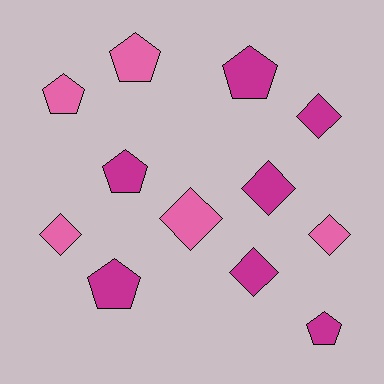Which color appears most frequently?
Magenta, with 7 objects.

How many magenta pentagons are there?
There are 4 magenta pentagons.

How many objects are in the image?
There are 12 objects.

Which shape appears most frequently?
Diamond, with 6 objects.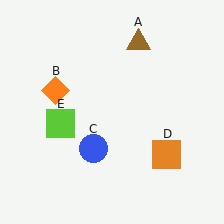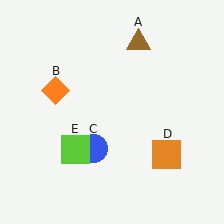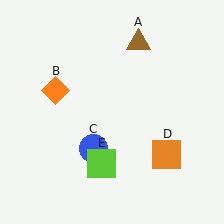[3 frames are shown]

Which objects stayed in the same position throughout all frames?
Brown triangle (object A) and orange diamond (object B) and blue circle (object C) and orange square (object D) remained stationary.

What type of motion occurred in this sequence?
The lime square (object E) rotated counterclockwise around the center of the scene.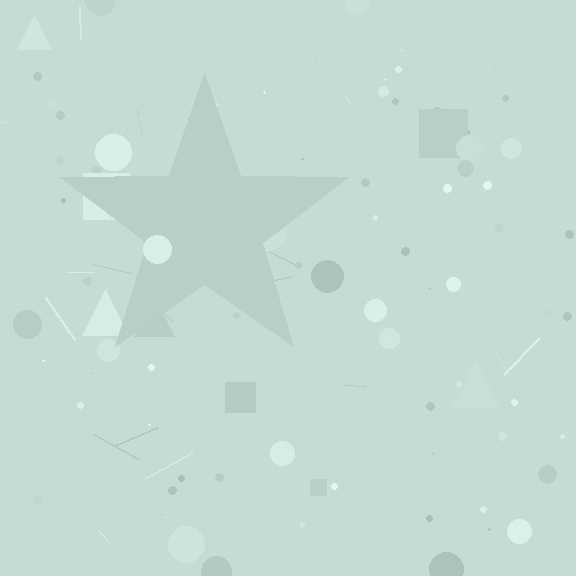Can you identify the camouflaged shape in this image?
The camouflaged shape is a star.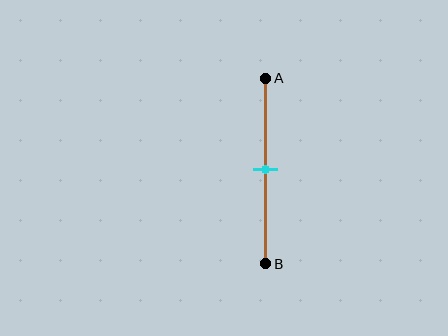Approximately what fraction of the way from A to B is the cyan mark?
The cyan mark is approximately 50% of the way from A to B.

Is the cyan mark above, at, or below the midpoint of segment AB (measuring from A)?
The cyan mark is approximately at the midpoint of segment AB.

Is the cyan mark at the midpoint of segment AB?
Yes, the mark is approximately at the midpoint.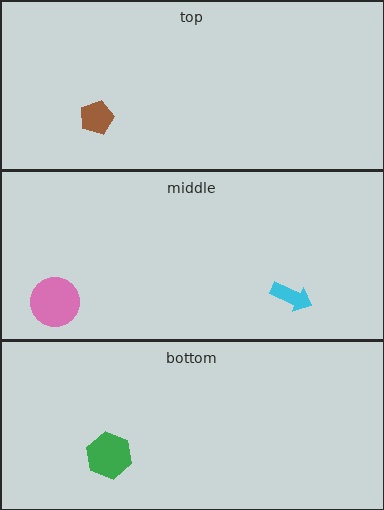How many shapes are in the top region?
1.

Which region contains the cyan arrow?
The middle region.